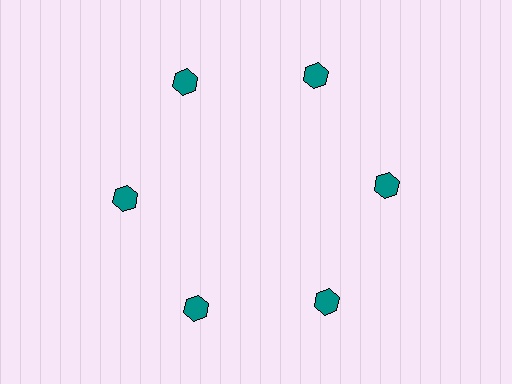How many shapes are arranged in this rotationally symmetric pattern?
There are 6 shapes, arranged in 6 groups of 1.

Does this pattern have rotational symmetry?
Yes, this pattern has 6-fold rotational symmetry. It looks the same after rotating 60 degrees around the center.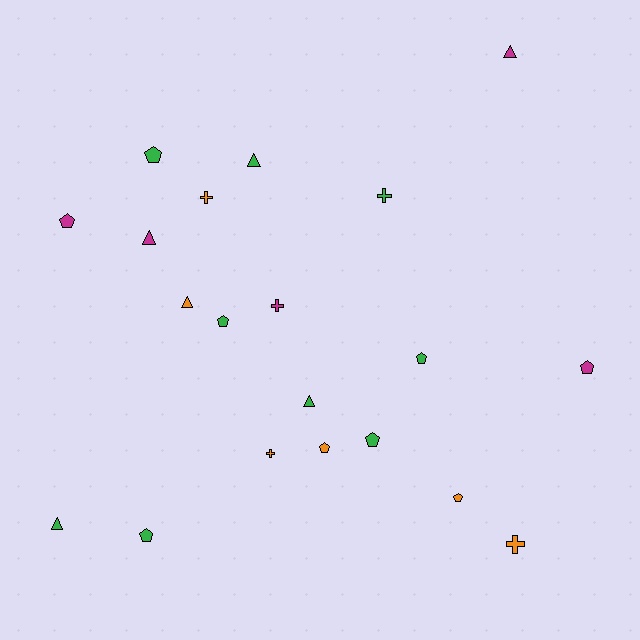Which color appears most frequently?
Green, with 9 objects.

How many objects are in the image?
There are 20 objects.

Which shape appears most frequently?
Pentagon, with 9 objects.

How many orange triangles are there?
There is 1 orange triangle.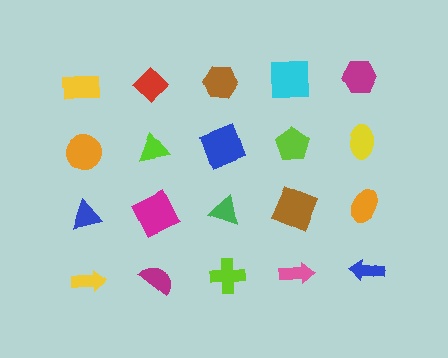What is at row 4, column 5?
A blue arrow.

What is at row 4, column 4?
A pink arrow.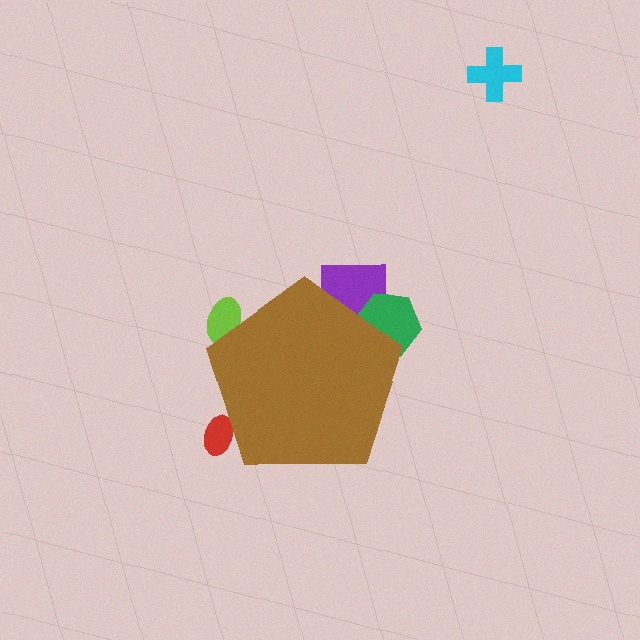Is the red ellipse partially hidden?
Yes, the red ellipse is partially hidden behind the brown pentagon.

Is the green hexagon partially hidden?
Yes, the green hexagon is partially hidden behind the brown pentagon.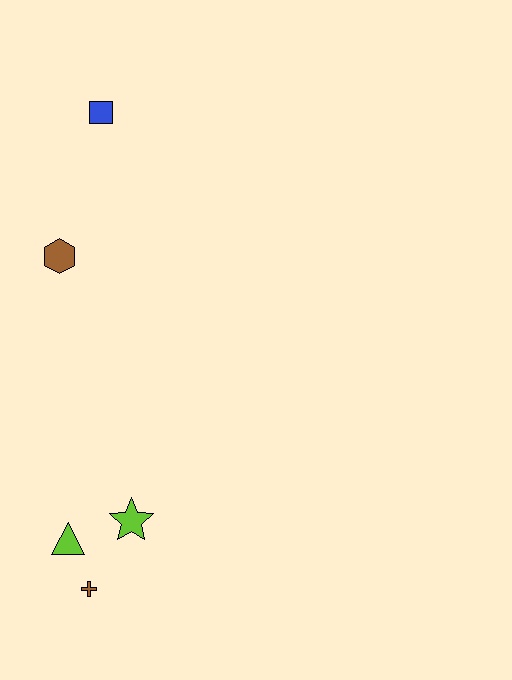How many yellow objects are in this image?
There are no yellow objects.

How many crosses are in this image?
There is 1 cross.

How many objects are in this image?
There are 5 objects.